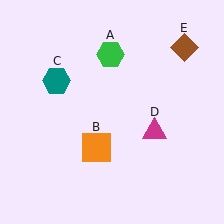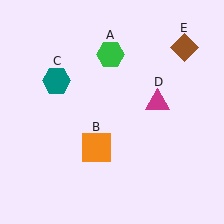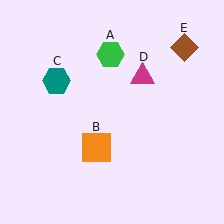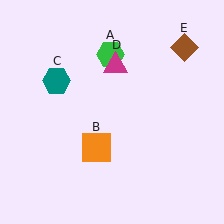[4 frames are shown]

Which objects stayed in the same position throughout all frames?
Green hexagon (object A) and orange square (object B) and teal hexagon (object C) and brown diamond (object E) remained stationary.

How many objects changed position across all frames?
1 object changed position: magenta triangle (object D).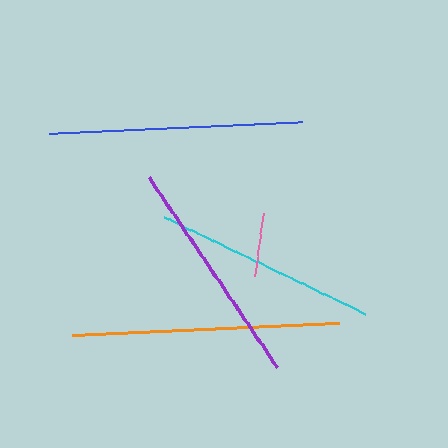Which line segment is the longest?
The orange line is the longest at approximately 267 pixels.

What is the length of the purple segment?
The purple segment is approximately 228 pixels long.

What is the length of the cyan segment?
The cyan segment is approximately 224 pixels long.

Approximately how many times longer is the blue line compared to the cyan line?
The blue line is approximately 1.1 times the length of the cyan line.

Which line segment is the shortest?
The pink line is the shortest at approximately 63 pixels.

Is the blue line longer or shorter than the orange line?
The orange line is longer than the blue line.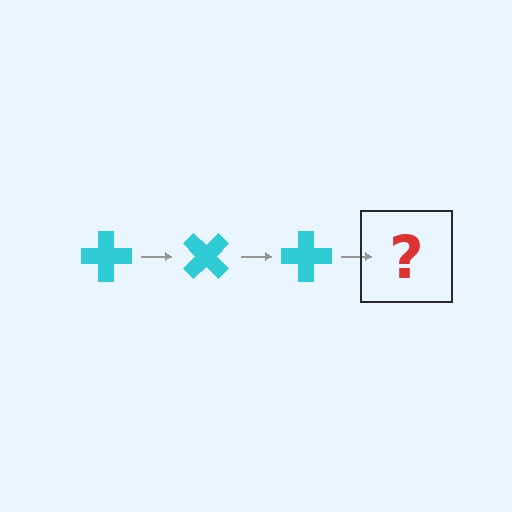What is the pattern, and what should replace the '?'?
The pattern is that the cross rotates 45 degrees each step. The '?' should be a cyan cross rotated 135 degrees.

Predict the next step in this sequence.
The next step is a cyan cross rotated 135 degrees.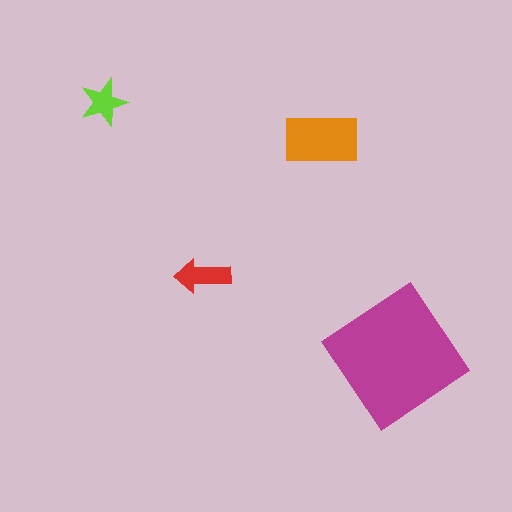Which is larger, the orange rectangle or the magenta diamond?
The magenta diamond.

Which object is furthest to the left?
The lime star is leftmost.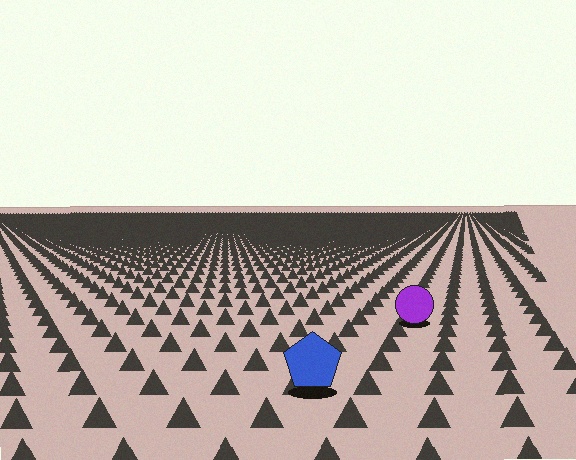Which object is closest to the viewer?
The blue pentagon is closest. The texture marks near it are larger and more spread out.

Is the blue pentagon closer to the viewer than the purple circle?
Yes. The blue pentagon is closer — you can tell from the texture gradient: the ground texture is coarser near it.